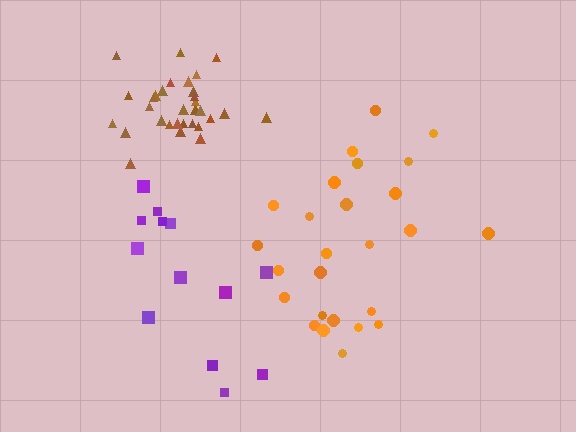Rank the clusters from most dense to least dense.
brown, orange, purple.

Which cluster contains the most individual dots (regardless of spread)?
Brown (32).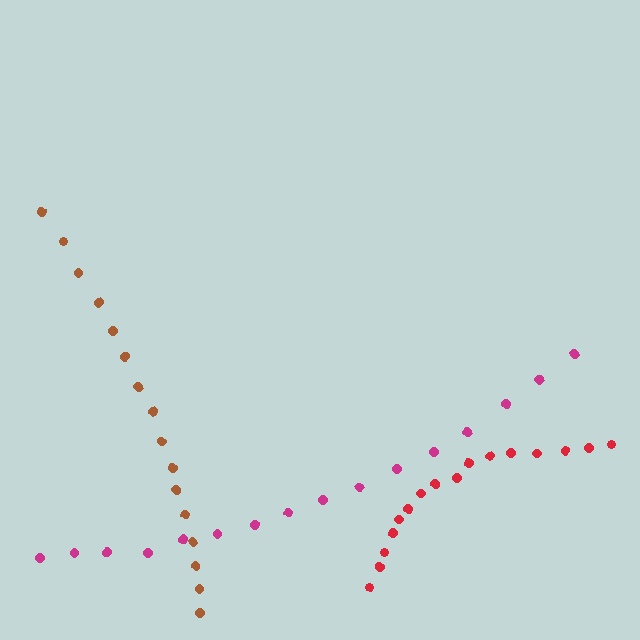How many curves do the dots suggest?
There are 3 distinct paths.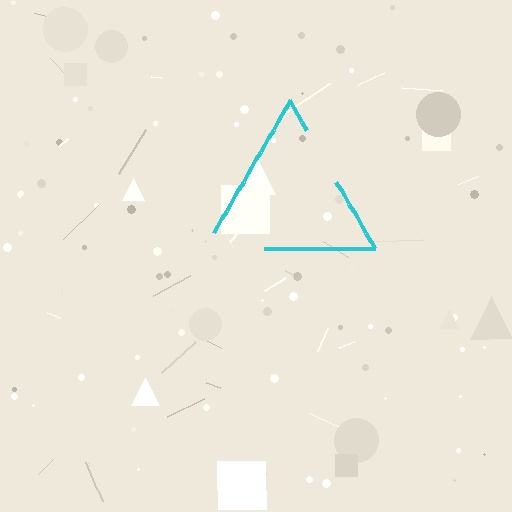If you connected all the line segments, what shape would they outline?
They would outline a triangle.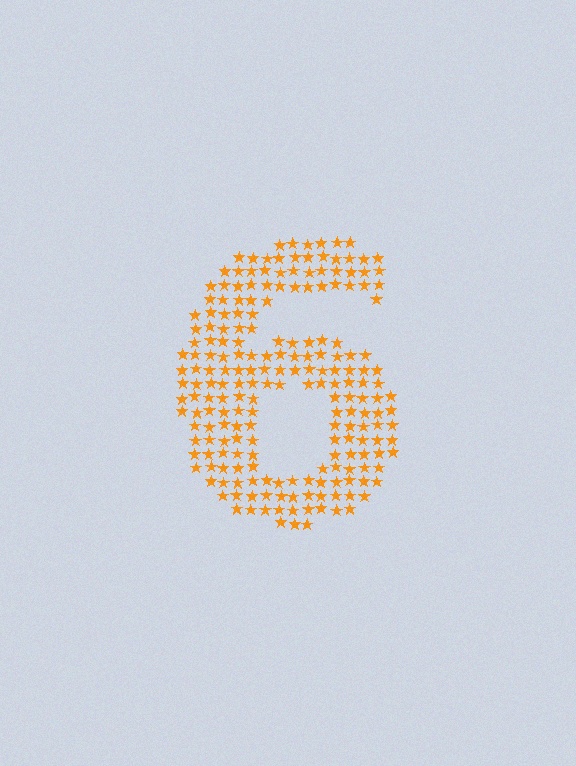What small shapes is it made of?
It is made of small stars.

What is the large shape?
The large shape is the digit 6.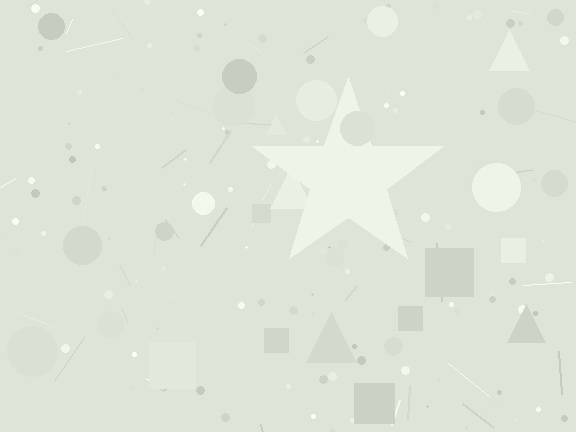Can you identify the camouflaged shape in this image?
The camouflaged shape is a star.